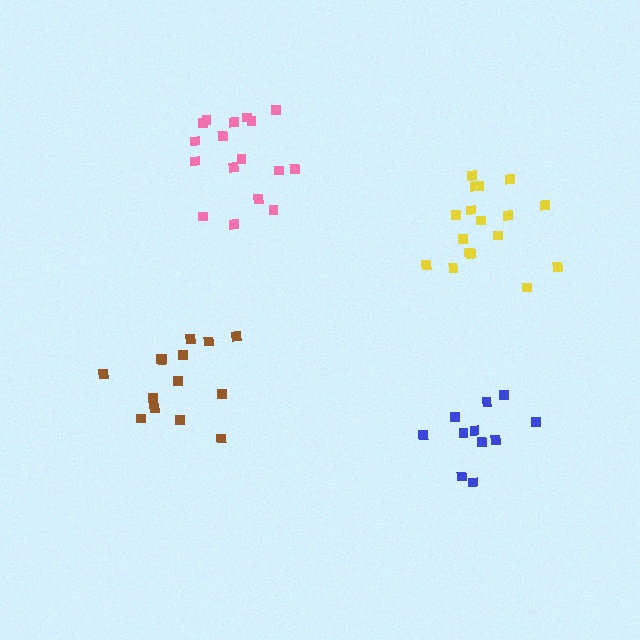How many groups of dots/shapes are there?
There are 4 groups.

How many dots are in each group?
Group 1: 14 dots, Group 2: 17 dots, Group 3: 11 dots, Group 4: 17 dots (59 total).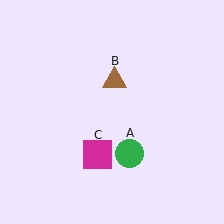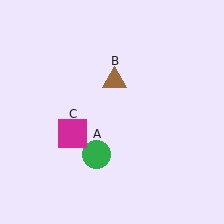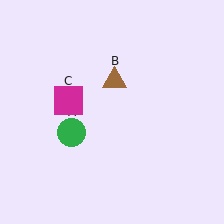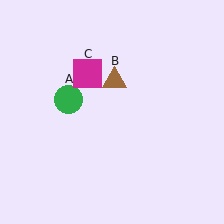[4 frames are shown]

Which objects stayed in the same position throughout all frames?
Brown triangle (object B) remained stationary.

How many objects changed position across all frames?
2 objects changed position: green circle (object A), magenta square (object C).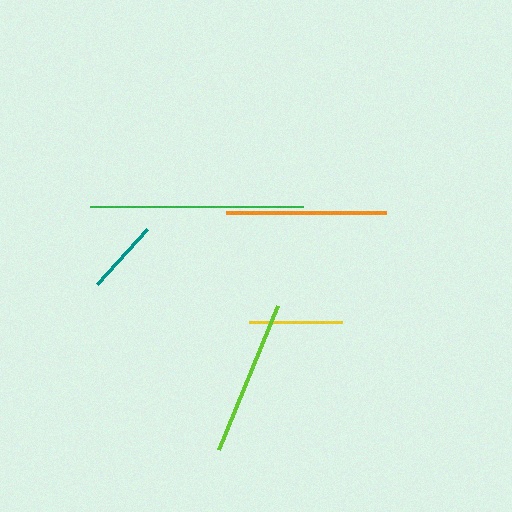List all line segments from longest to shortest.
From longest to shortest: green, orange, lime, yellow, teal.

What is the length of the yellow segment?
The yellow segment is approximately 93 pixels long.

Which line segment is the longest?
The green line is the longest at approximately 213 pixels.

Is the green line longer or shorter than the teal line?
The green line is longer than the teal line.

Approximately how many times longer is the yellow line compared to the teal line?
The yellow line is approximately 1.3 times the length of the teal line.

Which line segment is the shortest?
The teal line is the shortest at approximately 74 pixels.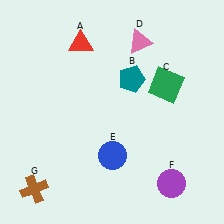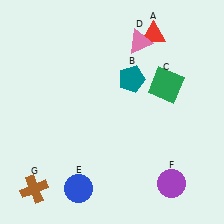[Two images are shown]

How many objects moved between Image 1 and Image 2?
2 objects moved between the two images.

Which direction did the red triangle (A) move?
The red triangle (A) moved right.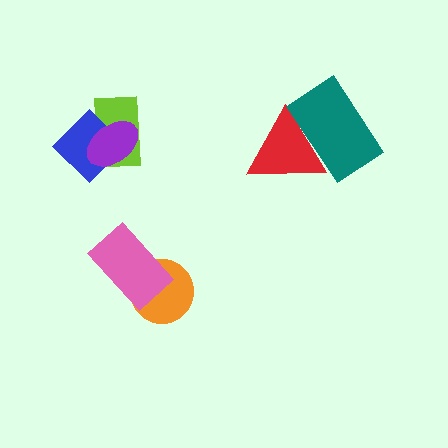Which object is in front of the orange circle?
The pink rectangle is in front of the orange circle.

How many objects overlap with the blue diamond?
2 objects overlap with the blue diamond.